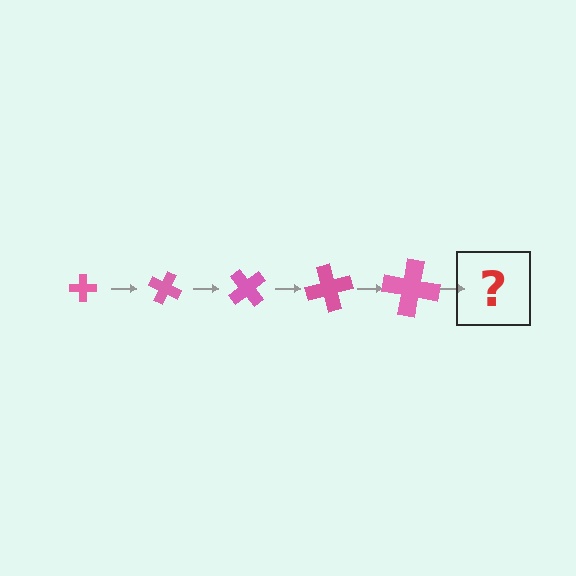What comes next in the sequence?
The next element should be a cross, larger than the previous one and rotated 125 degrees from the start.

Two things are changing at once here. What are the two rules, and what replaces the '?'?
The two rules are that the cross grows larger each step and it rotates 25 degrees each step. The '?' should be a cross, larger than the previous one and rotated 125 degrees from the start.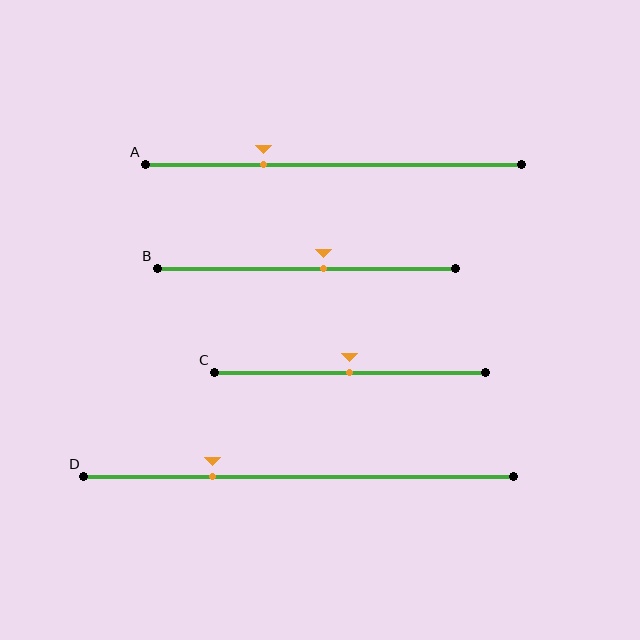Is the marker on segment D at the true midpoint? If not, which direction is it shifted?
No, the marker on segment D is shifted to the left by about 20% of the segment length.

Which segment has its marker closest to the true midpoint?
Segment C has its marker closest to the true midpoint.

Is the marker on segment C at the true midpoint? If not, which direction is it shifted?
Yes, the marker on segment C is at the true midpoint.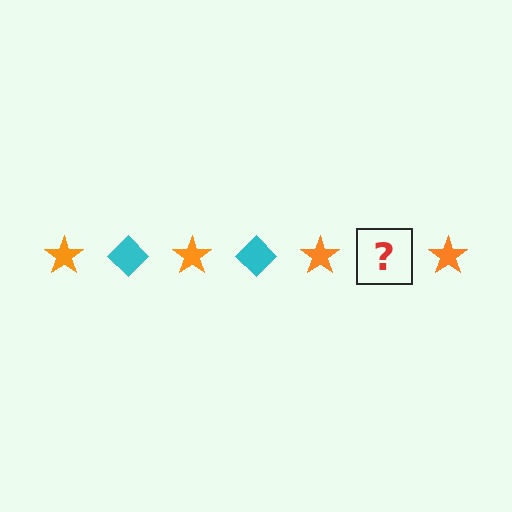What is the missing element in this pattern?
The missing element is a cyan diamond.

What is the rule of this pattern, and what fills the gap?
The rule is that the pattern alternates between orange star and cyan diamond. The gap should be filled with a cyan diamond.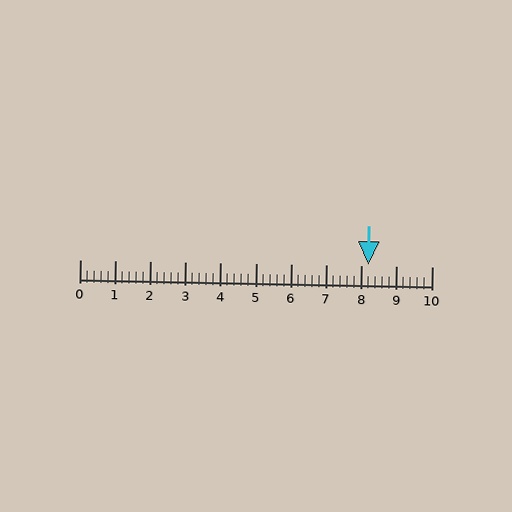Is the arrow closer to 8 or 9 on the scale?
The arrow is closer to 8.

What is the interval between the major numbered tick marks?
The major tick marks are spaced 1 units apart.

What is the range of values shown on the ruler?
The ruler shows values from 0 to 10.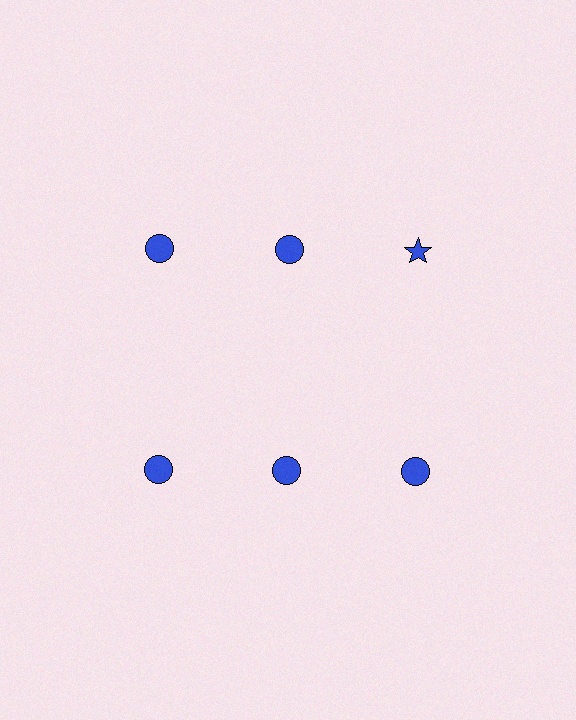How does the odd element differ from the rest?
It has a different shape: star instead of circle.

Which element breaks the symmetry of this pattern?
The blue star in the top row, center column breaks the symmetry. All other shapes are blue circles.